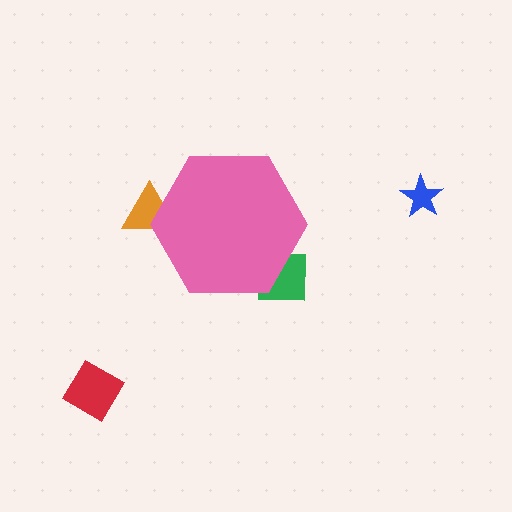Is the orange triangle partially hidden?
Yes, the orange triangle is partially hidden behind the pink hexagon.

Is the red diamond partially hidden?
No, the red diamond is fully visible.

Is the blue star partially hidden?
No, the blue star is fully visible.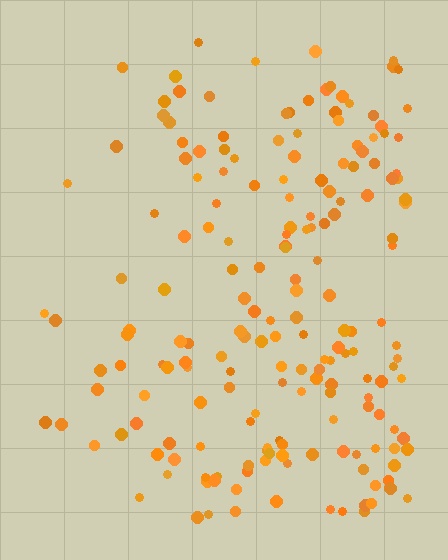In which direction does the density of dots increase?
From left to right, with the right side densest.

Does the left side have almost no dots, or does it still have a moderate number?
Still a moderate number, just noticeably fewer than the right.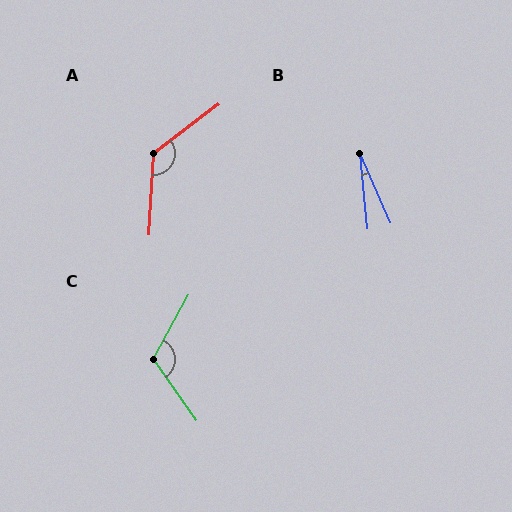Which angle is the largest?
A, at approximately 130 degrees.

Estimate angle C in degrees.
Approximately 116 degrees.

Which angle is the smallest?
B, at approximately 18 degrees.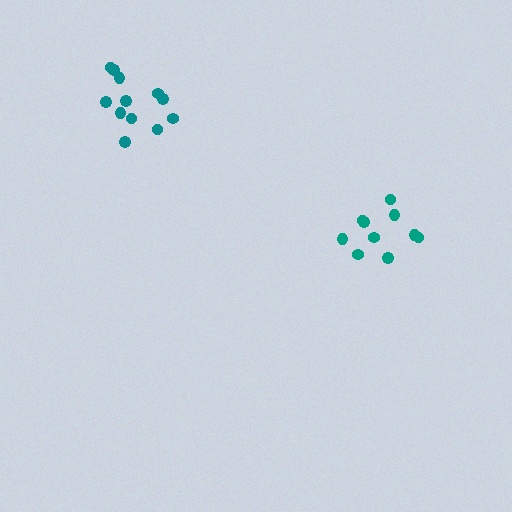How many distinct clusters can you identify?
There are 2 distinct clusters.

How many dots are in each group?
Group 1: 10 dots, Group 2: 12 dots (22 total).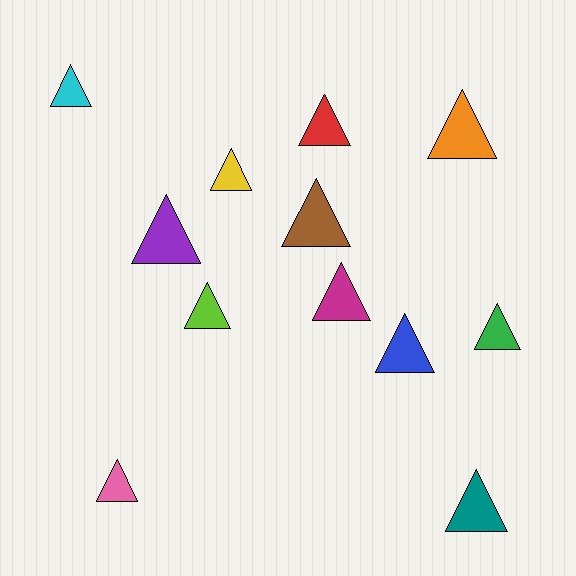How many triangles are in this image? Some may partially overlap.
There are 12 triangles.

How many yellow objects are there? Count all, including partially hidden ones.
There is 1 yellow object.